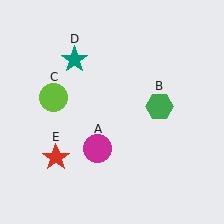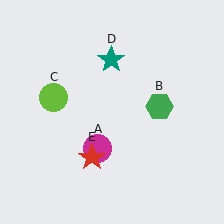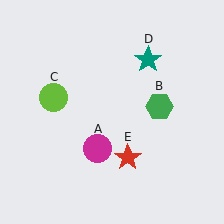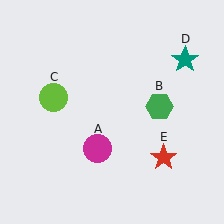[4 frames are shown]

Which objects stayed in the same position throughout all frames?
Magenta circle (object A) and green hexagon (object B) and lime circle (object C) remained stationary.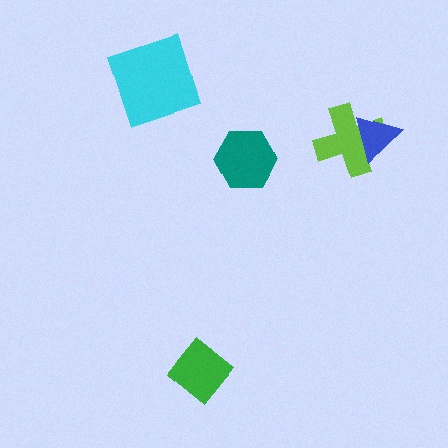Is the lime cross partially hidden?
Yes, it is partially covered by another shape.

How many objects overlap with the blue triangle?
1 object overlaps with the blue triangle.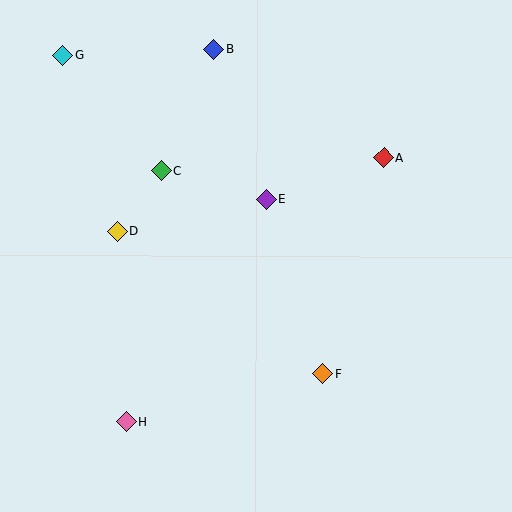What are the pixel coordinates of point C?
Point C is at (162, 171).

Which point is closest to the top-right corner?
Point A is closest to the top-right corner.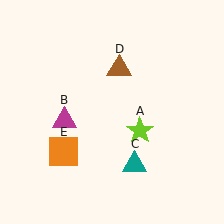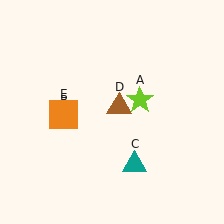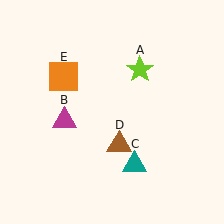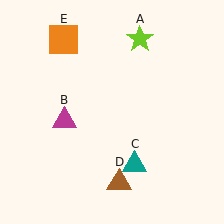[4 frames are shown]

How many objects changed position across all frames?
3 objects changed position: lime star (object A), brown triangle (object D), orange square (object E).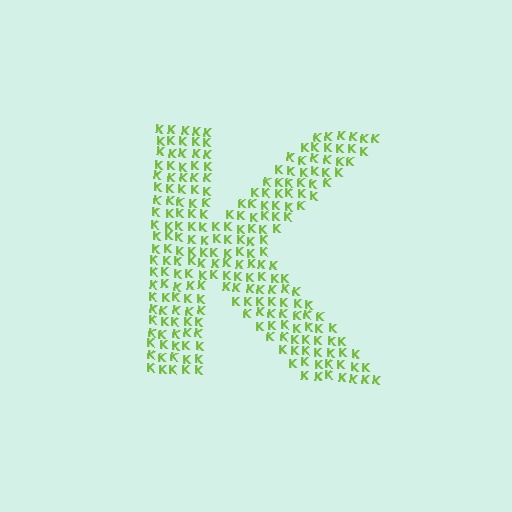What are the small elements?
The small elements are letter K's.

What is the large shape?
The large shape is the letter K.